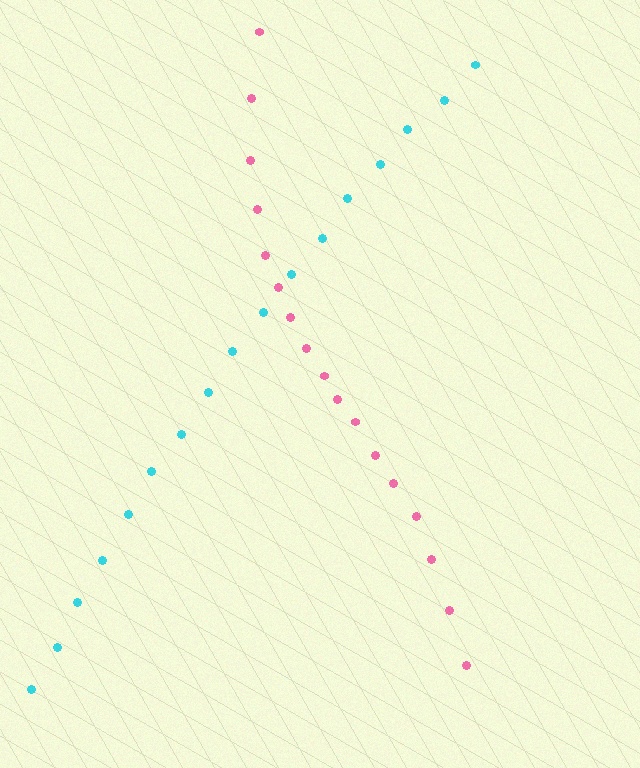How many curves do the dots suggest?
There are 2 distinct paths.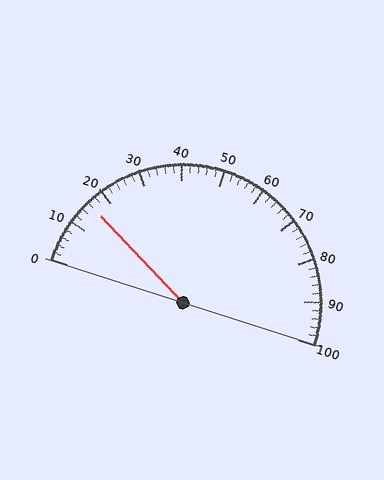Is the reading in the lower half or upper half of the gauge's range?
The reading is in the lower half of the range (0 to 100).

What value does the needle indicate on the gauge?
The needle indicates approximately 16.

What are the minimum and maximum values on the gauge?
The gauge ranges from 0 to 100.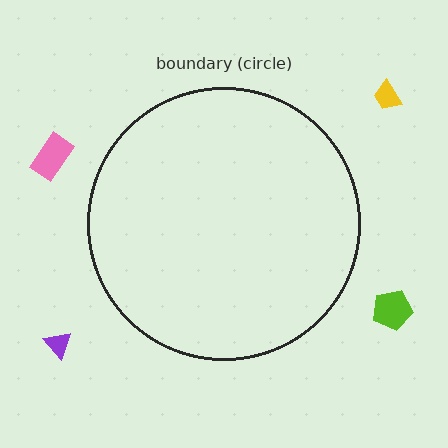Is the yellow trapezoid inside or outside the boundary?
Outside.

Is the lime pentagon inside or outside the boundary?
Outside.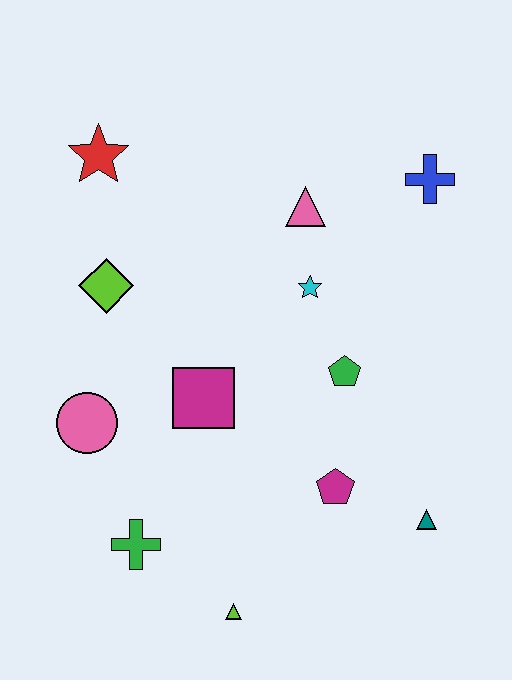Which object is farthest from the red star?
The teal triangle is farthest from the red star.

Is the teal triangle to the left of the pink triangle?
No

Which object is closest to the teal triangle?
The magenta pentagon is closest to the teal triangle.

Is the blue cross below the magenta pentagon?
No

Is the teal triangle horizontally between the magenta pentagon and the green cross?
No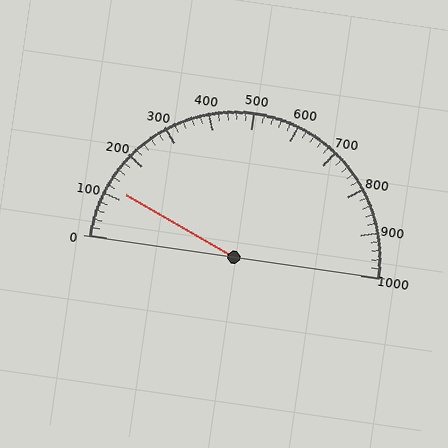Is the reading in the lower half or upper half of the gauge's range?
The reading is in the lower half of the range (0 to 1000).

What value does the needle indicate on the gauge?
The needle indicates approximately 120.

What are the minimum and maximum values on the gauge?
The gauge ranges from 0 to 1000.